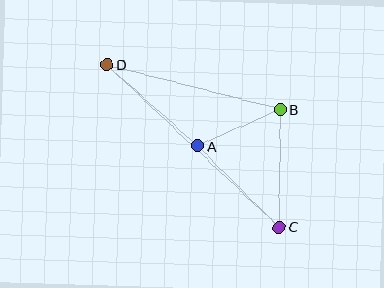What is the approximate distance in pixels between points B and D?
The distance between B and D is approximately 179 pixels.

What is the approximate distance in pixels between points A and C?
The distance between A and C is approximately 115 pixels.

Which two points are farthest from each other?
Points C and D are farthest from each other.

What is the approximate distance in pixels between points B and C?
The distance between B and C is approximately 117 pixels.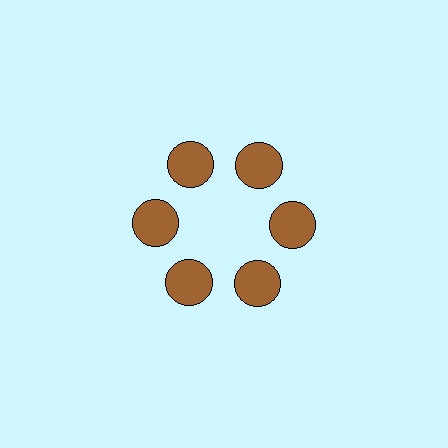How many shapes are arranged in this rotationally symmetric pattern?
There are 6 shapes, arranged in 6 groups of 1.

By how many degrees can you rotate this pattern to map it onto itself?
The pattern maps onto itself every 60 degrees of rotation.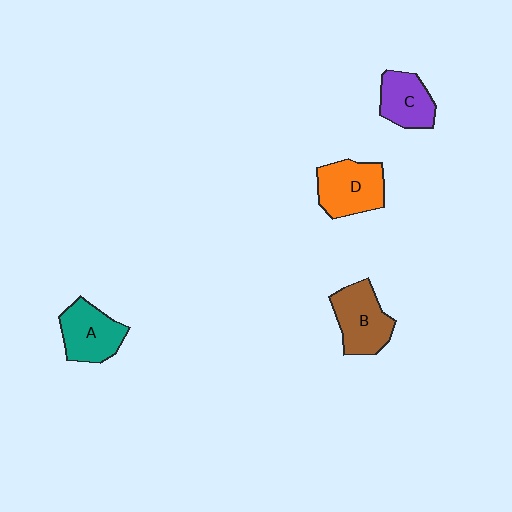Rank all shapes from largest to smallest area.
From largest to smallest: D (orange), B (brown), A (teal), C (purple).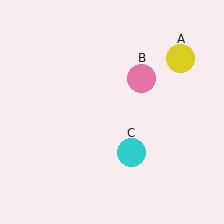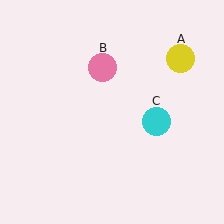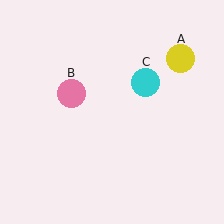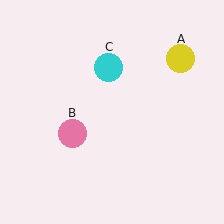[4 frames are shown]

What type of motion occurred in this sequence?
The pink circle (object B), cyan circle (object C) rotated counterclockwise around the center of the scene.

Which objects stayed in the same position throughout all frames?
Yellow circle (object A) remained stationary.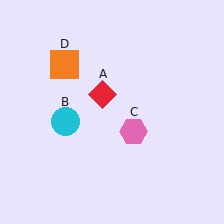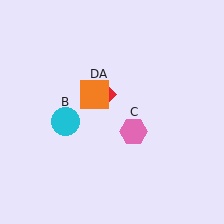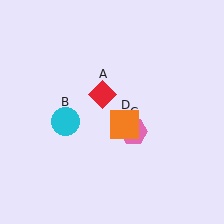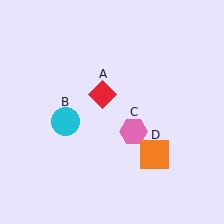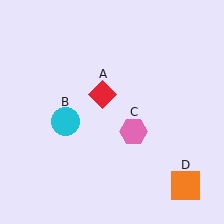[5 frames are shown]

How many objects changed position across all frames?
1 object changed position: orange square (object D).